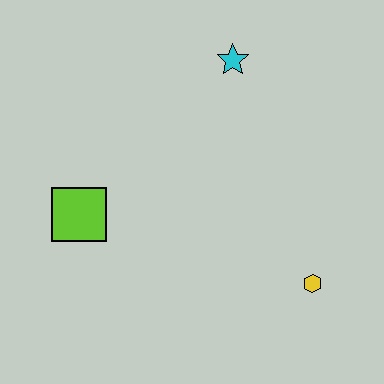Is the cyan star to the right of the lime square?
Yes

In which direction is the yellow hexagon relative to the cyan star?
The yellow hexagon is below the cyan star.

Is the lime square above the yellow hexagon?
Yes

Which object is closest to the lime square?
The cyan star is closest to the lime square.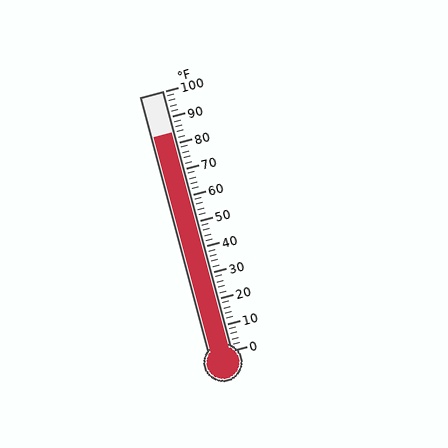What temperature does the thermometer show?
The thermometer shows approximately 84°F.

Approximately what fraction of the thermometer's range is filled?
The thermometer is filled to approximately 85% of its range.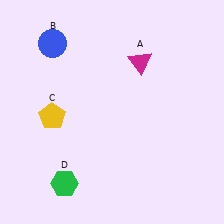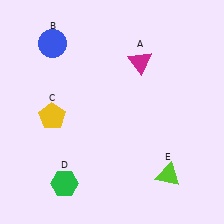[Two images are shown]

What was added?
A lime triangle (E) was added in Image 2.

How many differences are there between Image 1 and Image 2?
There is 1 difference between the two images.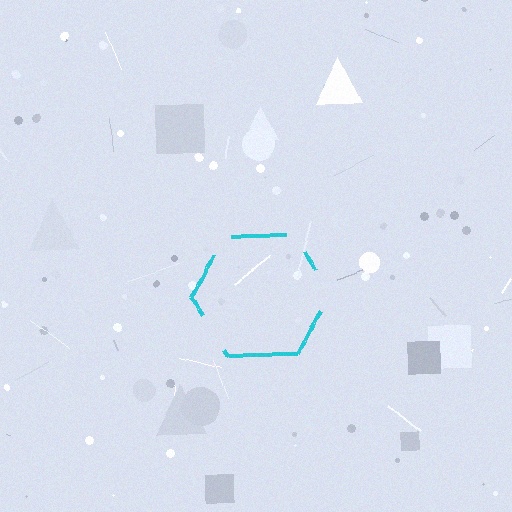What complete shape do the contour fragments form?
The contour fragments form a hexagon.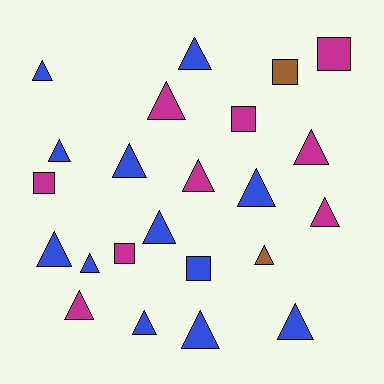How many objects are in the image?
There are 23 objects.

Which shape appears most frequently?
Triangle, with 17 objects.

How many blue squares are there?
There is 1 blue square.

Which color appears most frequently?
Blue, with 12 objects.